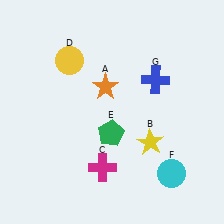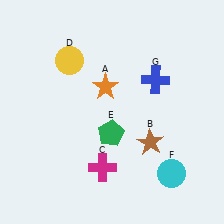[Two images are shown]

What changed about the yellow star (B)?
In Image 1, B is yellow. In Image 2, it changed to brown.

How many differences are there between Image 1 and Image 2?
There is 1 difference between the two images.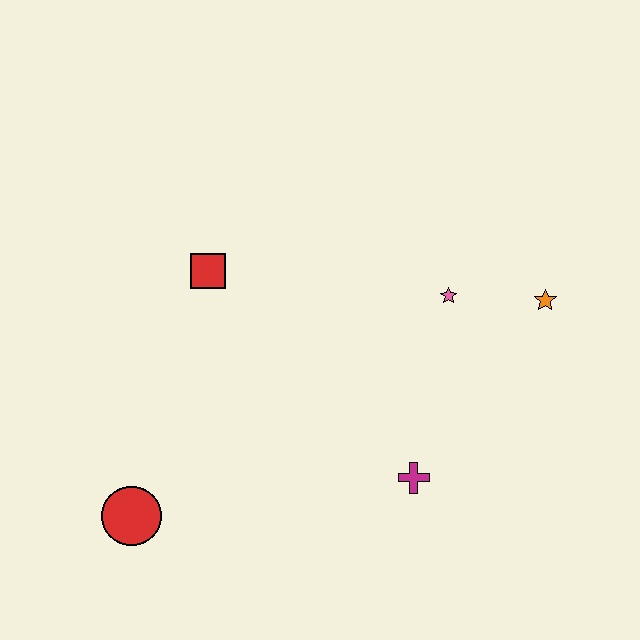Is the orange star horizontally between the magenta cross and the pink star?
No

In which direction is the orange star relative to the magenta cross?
The orange star is above the magenta cross.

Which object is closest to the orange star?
The pink star is closest to the orange star.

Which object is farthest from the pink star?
The red circle is farthest from the pink star.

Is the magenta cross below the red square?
Yes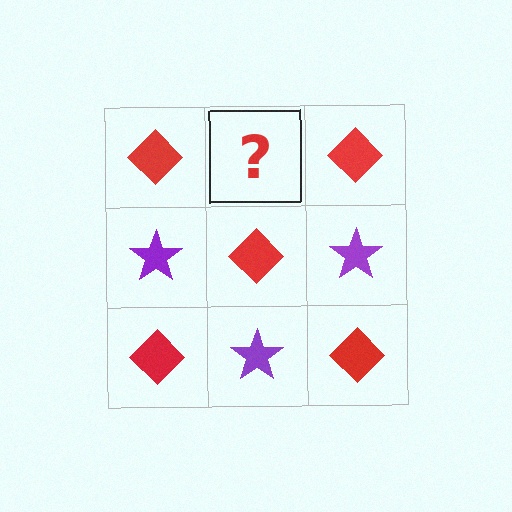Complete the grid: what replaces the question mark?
The question mark should be replaced with a purple star.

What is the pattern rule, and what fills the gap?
The rule is that it alternates red diamond and purple star in a checkerboard pattern. The gap should be filled with a purple star.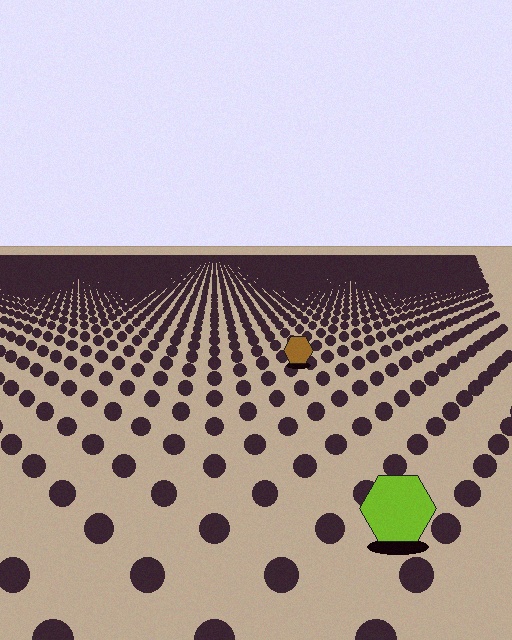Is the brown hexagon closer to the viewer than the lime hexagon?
No. The lime hexagon is closer — you can tell from the texture gradient: the ground texture is coarser near it.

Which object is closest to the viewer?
The lime hexagon is closest. The texture marks near it are larger and more spread out.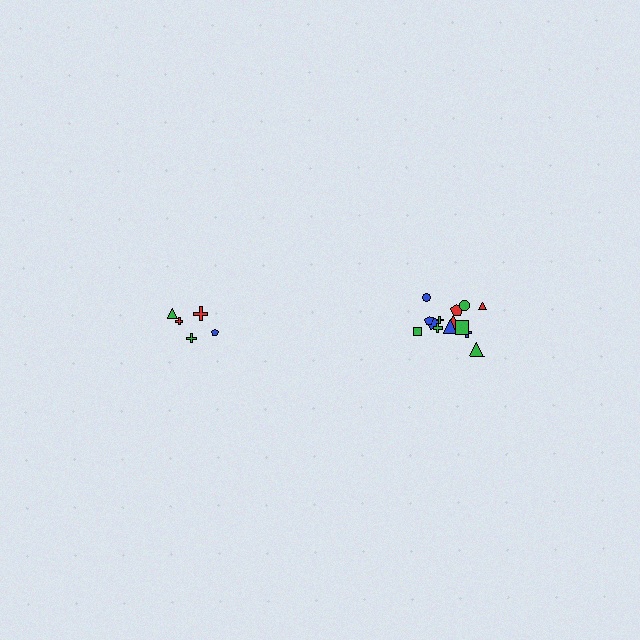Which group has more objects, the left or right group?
The right group.